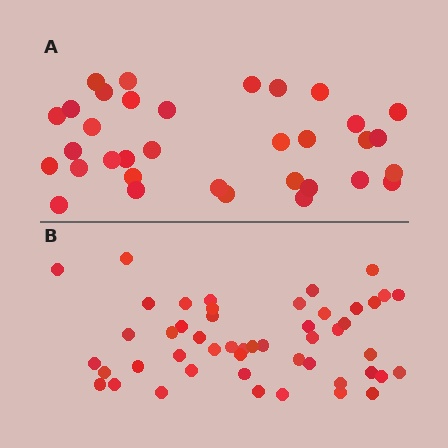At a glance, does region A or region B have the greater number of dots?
Region B (the bottom region) has more dots.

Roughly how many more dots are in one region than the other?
Region B has approximately 15 more dots than region A.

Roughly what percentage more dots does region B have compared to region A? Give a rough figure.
About 45% more.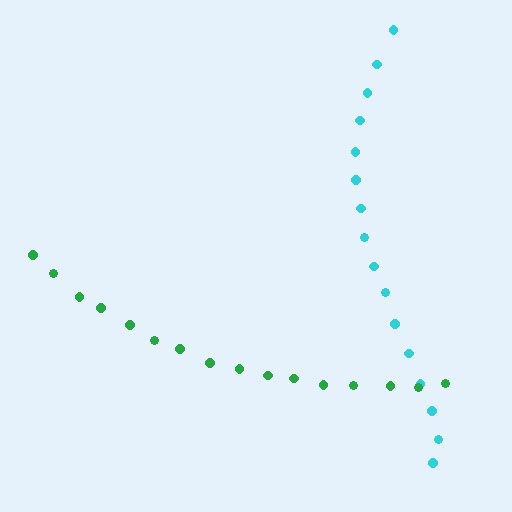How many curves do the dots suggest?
There are 2 distinct paths.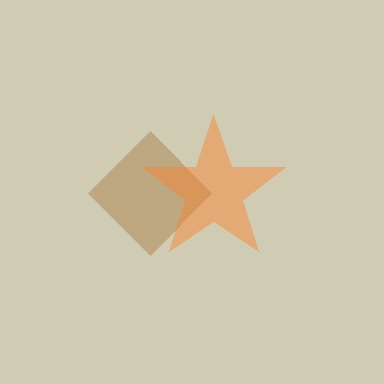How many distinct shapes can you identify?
There are 2 distinct shapes: a brown diamond, an orange star.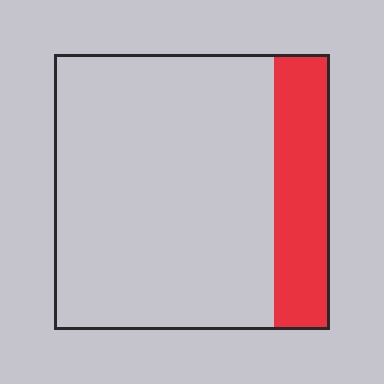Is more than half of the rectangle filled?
No.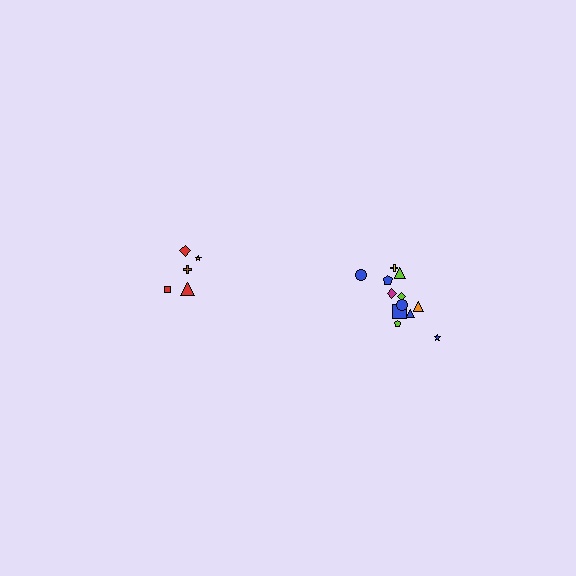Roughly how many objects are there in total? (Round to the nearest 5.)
Roughly 15 objects in total.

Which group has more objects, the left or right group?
The right group.